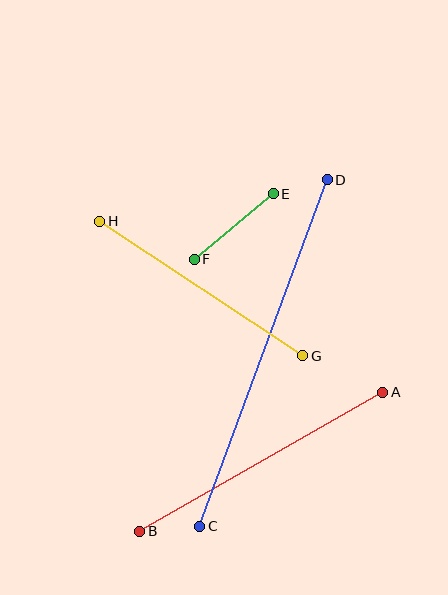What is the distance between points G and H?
The distance is approximately 244 pixels.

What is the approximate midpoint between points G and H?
The midpoint is at approximately (201, 289) pixels.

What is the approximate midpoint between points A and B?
The midpoint is at approximately (261, 462) pixels.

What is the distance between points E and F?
The distance is approximately 103 pixels.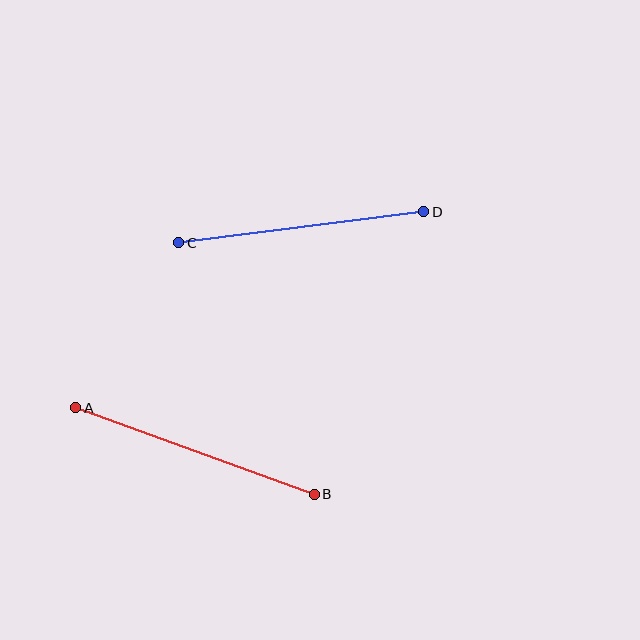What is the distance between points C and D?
The distance is approximately 247 pixels.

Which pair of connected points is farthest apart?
Points A and B are farthest apart.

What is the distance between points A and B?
The distance is approximately 254 pixels.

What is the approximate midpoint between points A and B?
The midpoint is at approximately (195, 451) pixels.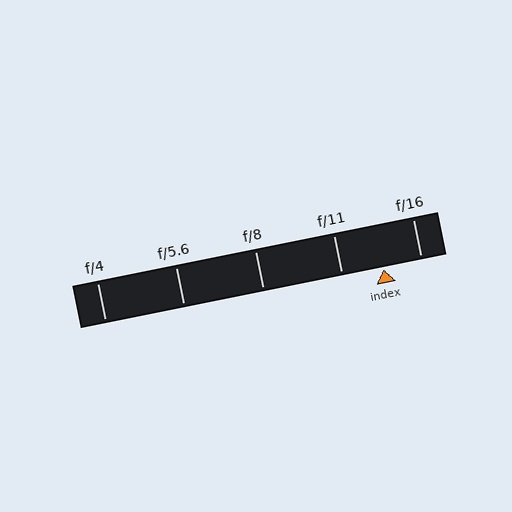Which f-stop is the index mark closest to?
The index mark is closest to f/16.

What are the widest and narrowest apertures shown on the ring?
The widest aperture shown is f/4 and the narrowest is f/16.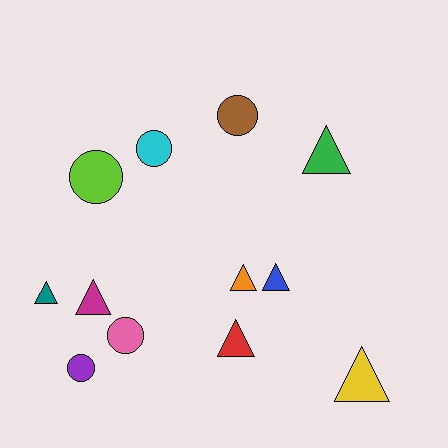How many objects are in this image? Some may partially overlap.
There are 12 objects.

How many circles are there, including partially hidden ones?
There are 5 circles.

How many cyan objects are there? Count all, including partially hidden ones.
There is 1 cyan object.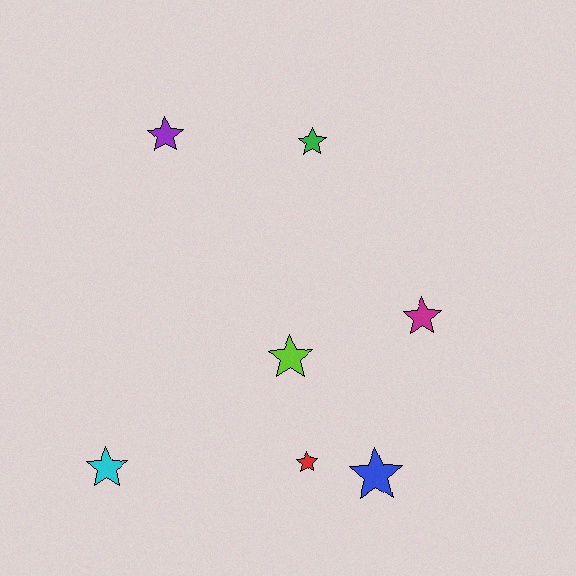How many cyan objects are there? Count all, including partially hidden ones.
There is 1 cyan object.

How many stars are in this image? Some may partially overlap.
There are 7 stars.